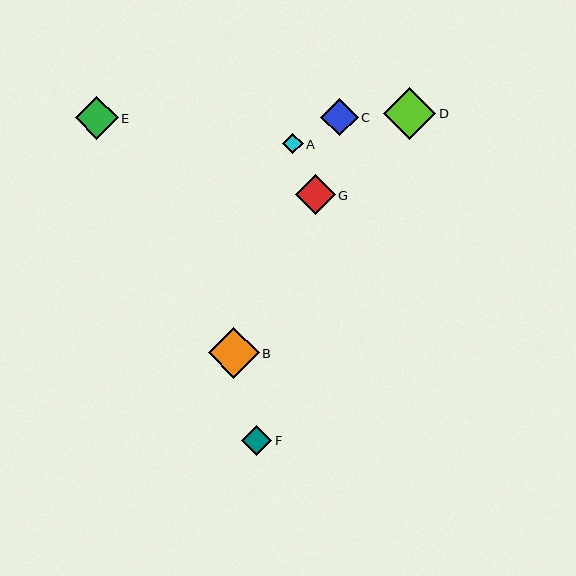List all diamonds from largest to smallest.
From largest to smallest: D, B, E, G, C, F, A.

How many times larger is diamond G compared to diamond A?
Diamond G is approximately 2.0 times the size of diamond A.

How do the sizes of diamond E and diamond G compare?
Diamond E and diamond G are approximately the same size.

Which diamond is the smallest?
Diamond A is the smallest with a size of approximately 20 pixels.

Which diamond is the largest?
Diamond D is the largest with a size of approximately 52 pixels.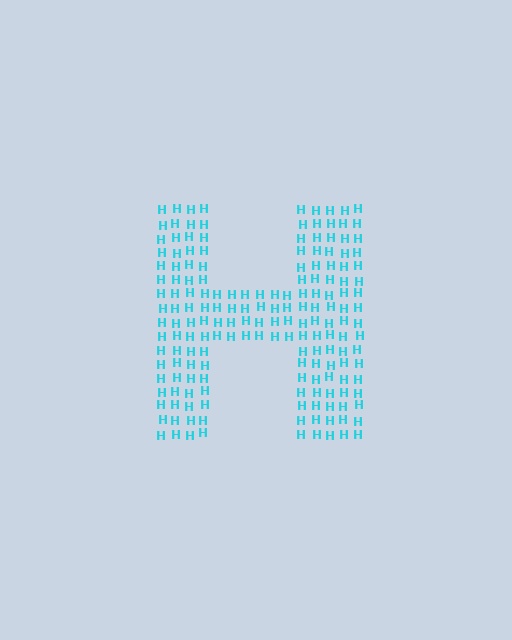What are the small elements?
The small elements are letter H's.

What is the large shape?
The large shape is the letter H.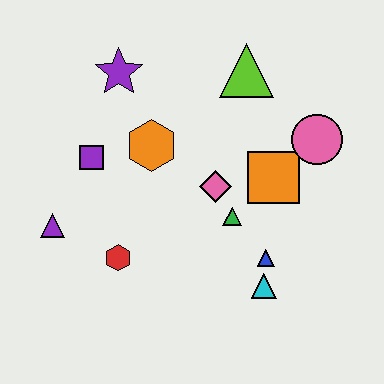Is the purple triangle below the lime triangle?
Yes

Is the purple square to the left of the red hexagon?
Yes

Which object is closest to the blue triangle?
The cyan triangle is closest to the blue triangle.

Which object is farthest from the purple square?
The pink circle is farthest from the purple square.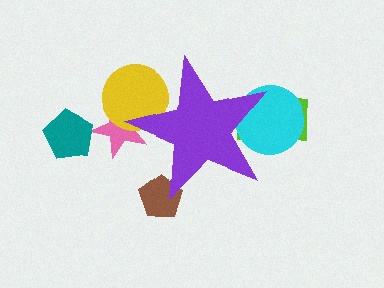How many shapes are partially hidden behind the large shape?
5 shapes are partially hidden.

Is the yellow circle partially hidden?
Yes, the yellow circle is partially hidden behind the purple star.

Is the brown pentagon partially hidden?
Yes, the brown pentagon is partially hidden behind the purple star.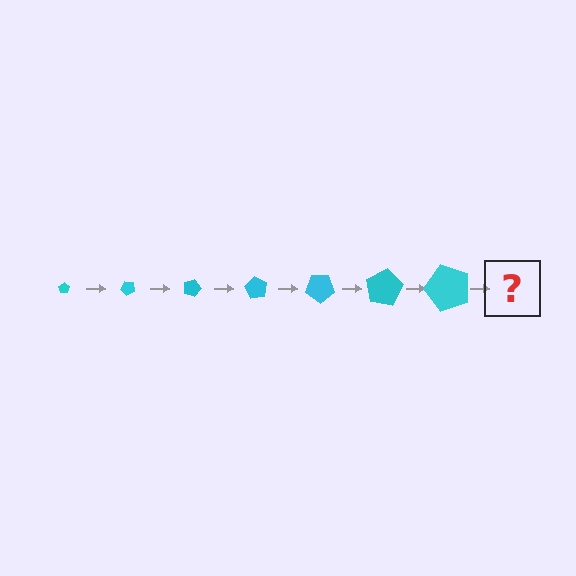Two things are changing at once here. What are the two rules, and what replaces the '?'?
The two rules are that the pentagon grows larger each step and it rotates 45 degrees each step. The '?' should be a pentagon, larger than the previous one and rotated 315 degrees from the start.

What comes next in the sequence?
The next element should be a pentagon, larger than the previous one and rotated 315 degrees from the start.